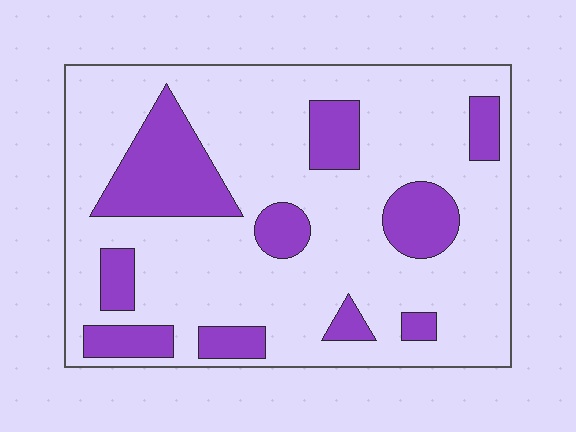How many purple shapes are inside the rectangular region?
10.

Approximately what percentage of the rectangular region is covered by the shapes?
Approximately 25%.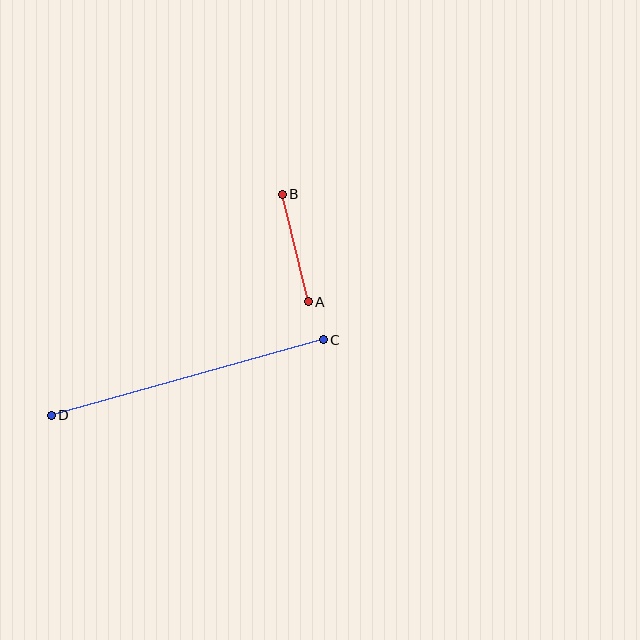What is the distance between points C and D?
The distance is approximately 283 pixels.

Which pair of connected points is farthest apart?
Points C and D are farthest apart.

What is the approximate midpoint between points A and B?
The midpoint is at approximately (295, 248) pixels.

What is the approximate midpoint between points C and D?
The midpoint is at approximately (187, 377) pixels.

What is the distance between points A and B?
The distance is approximately 111 pixels.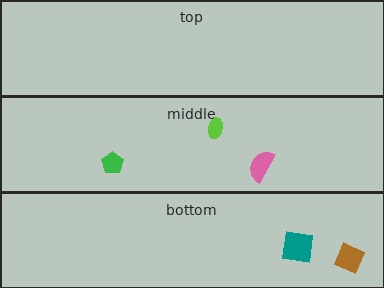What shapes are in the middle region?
The pink semicircle, the lime ellipse, the green pentagon.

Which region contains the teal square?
The bottom region.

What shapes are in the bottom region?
The teal square, the brown diamond.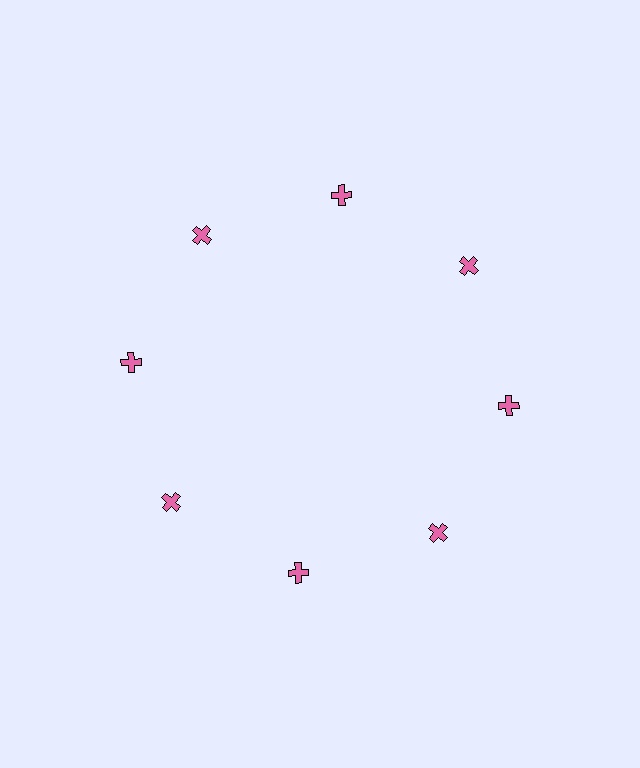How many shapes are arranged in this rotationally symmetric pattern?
There are 8 shapes, arranged in 8 groups of 1.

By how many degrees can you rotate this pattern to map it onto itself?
The pattern maps onto itself every 45 degrees of rotation.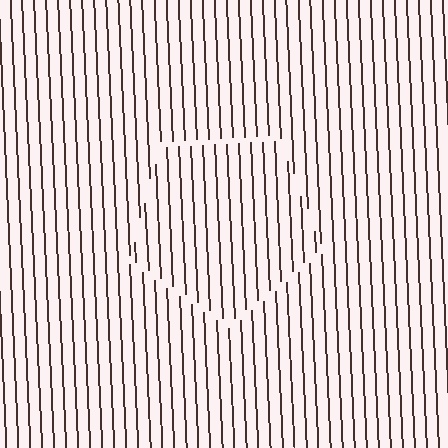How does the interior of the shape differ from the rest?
The interior of the shape contains the same grating, shifted by half a period — the contour is defined by the phase discontinuity where line-ends from the inner and outer gratings abut.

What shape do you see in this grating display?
An illusory pentagon. The interior of the shape contains the same grating, shifted by half a period — the contour is defined by the phase discontinuity where line-ends from the inner and outer gratings abut.